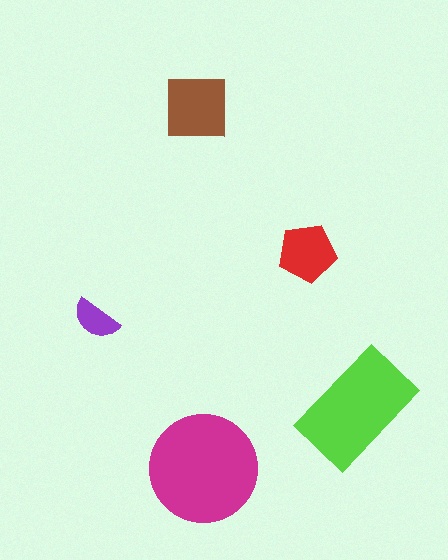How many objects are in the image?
There are 5 objects in the image.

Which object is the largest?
The magenta circle.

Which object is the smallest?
The purple semicircle.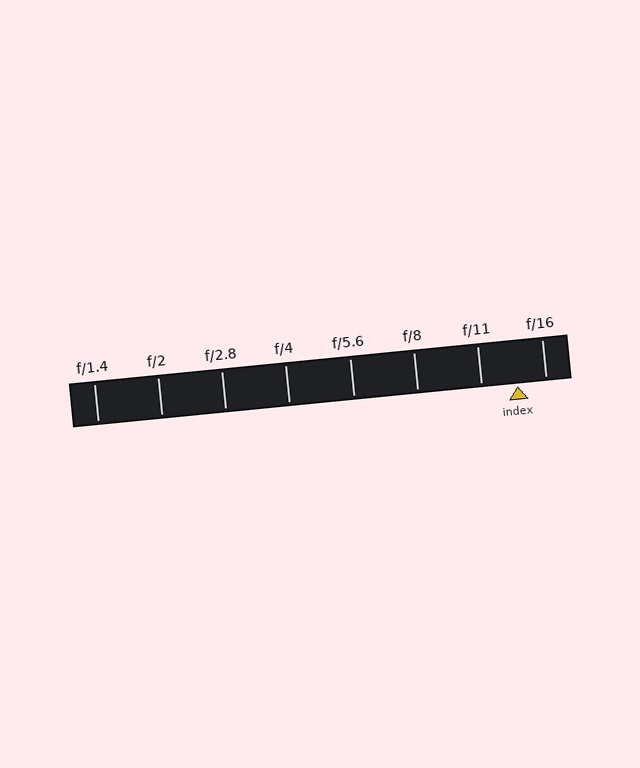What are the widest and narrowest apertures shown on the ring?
The widest aperture shown is f/1.4 and the narrowest is f/16.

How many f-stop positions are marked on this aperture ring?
There are 8 f-stop positions marked.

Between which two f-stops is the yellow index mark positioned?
The index mark is between f/11 and f/16.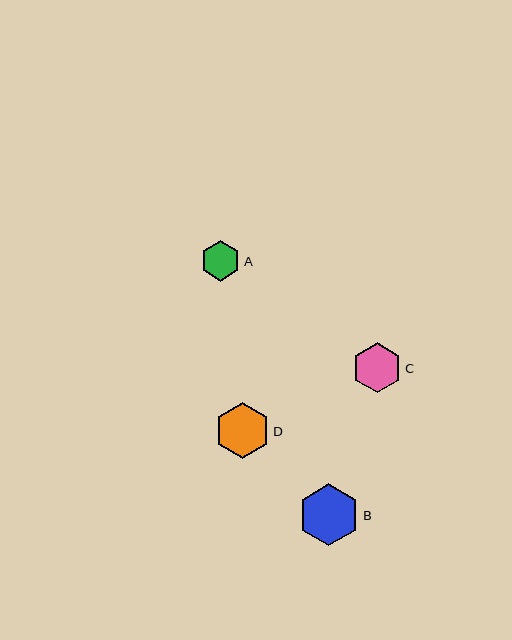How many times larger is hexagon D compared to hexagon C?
Hexagon D is approximately 1.1 times the size of hexagon C.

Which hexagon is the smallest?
Hexagon A is the smallest with a size of approximately 40 pixels.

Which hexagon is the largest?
Hexagon B is the largest with a size of approximately 62 pixels.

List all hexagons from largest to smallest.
From largest to smallest: B, D, C, A.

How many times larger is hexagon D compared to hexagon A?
Hexagon D is approximately 1.4 times the size of hexagon A.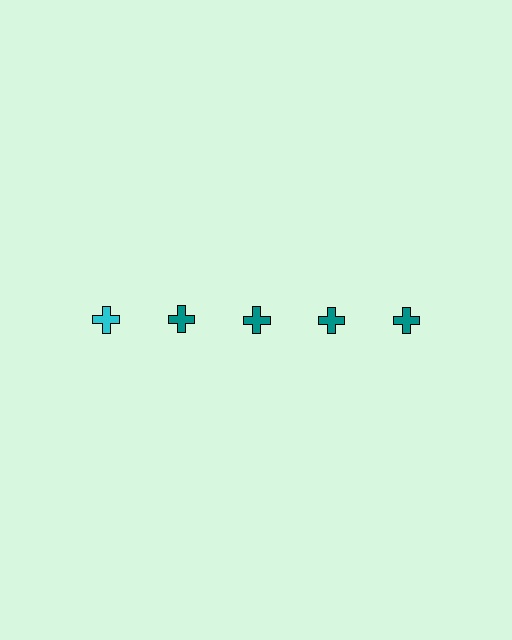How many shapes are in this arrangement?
There are 5 shapes arranged in a grid pattern.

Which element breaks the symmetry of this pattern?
The cyan cross in the top row, leftmost column breaks the symmetry. All other shapes are teal crosses.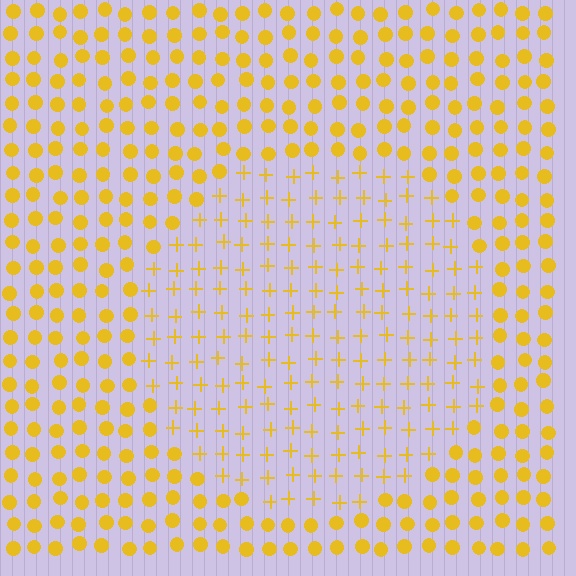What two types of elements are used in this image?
The image uses plus signs inside the circle region and circles outside it.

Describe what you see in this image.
The image is filled with small yellow elements arranged in a uniform grid. A circle-shaped region contains plus signs, while the surrounding area contains circles. The boundary is defined purely by the change in element shape.